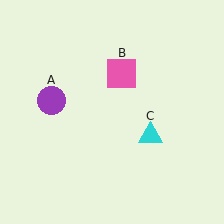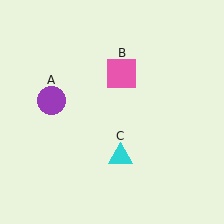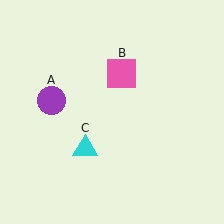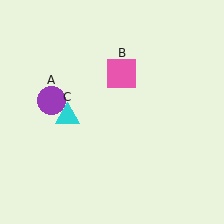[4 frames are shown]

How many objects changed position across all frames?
1 object changed position: cyan triangle (object C).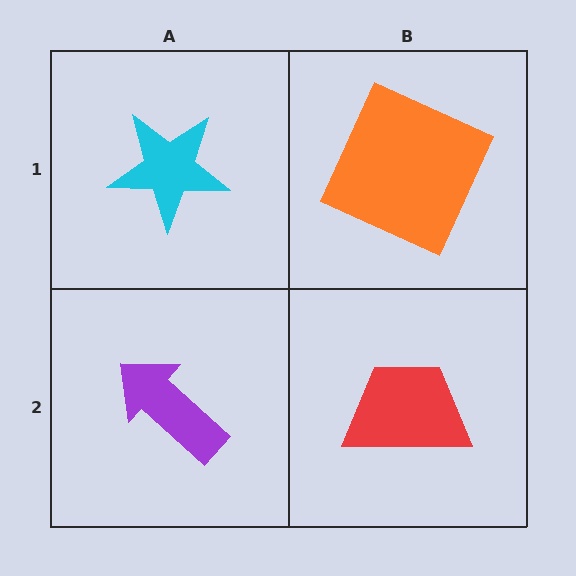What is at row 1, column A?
A cyan star.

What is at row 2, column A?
A purple arrow.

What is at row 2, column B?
A red trapezoid.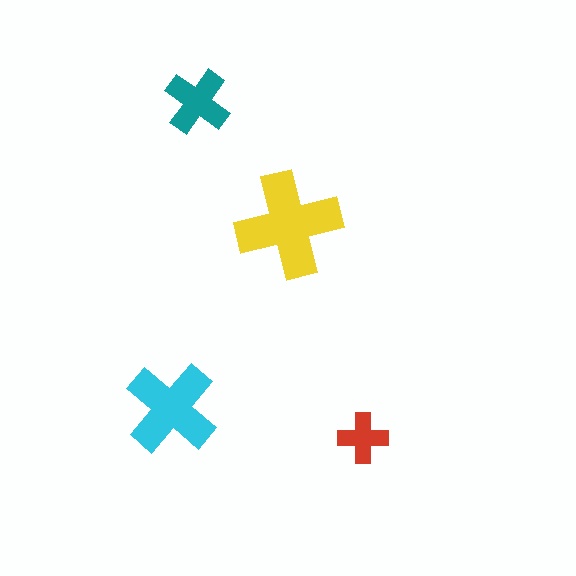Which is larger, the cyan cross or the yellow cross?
The yellow one.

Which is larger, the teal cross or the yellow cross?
The yellow one.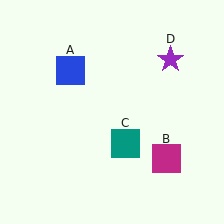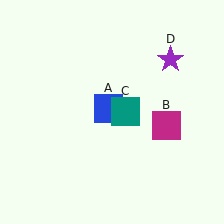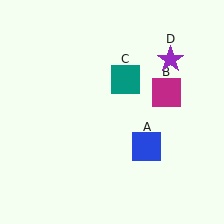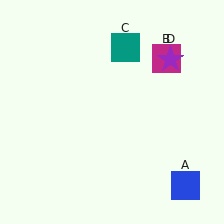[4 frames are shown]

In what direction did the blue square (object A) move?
The blue square (object A) moved down and to the right.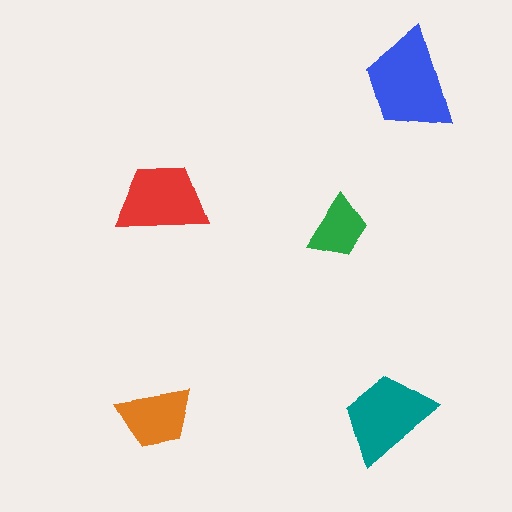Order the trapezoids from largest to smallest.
the blue one, the teal one, the red one, the orange one, the green one.